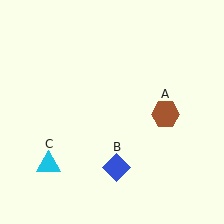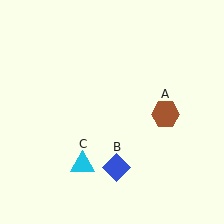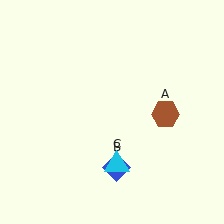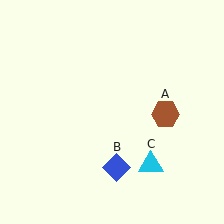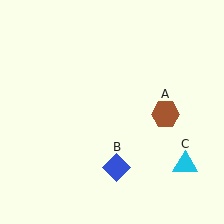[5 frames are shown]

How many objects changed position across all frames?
1 object changed position: cyan triangle (object C).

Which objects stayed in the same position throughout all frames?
Brown hexagon (object A) and blue diamond (object B) remained stationary.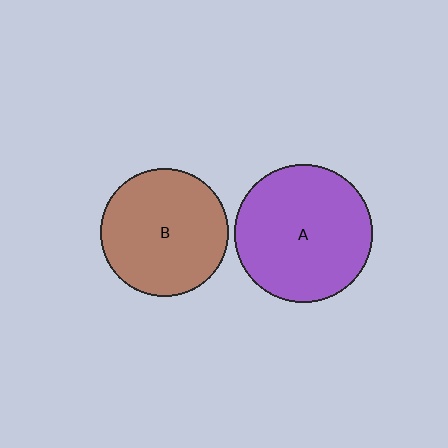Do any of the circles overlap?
No, none of the circles overlap.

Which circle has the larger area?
Circle A (purple).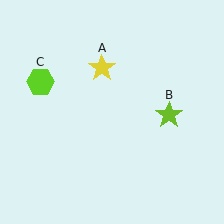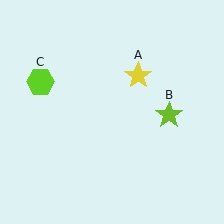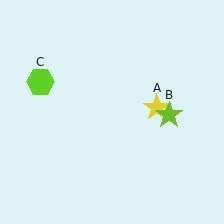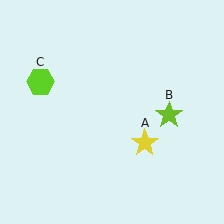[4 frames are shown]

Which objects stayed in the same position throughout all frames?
Lime star (object B) and lime hexagon (object C) remained stationary.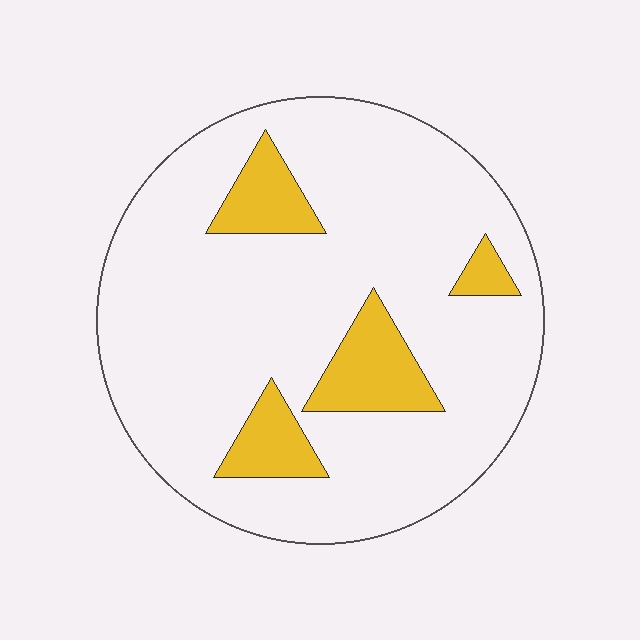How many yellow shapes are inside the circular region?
4.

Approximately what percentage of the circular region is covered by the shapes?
Approximately 15%.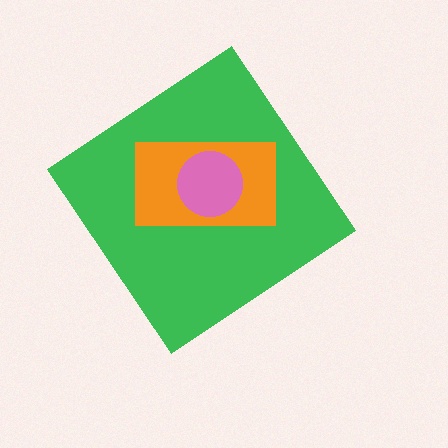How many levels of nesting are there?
3.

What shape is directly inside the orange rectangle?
The pink circle.